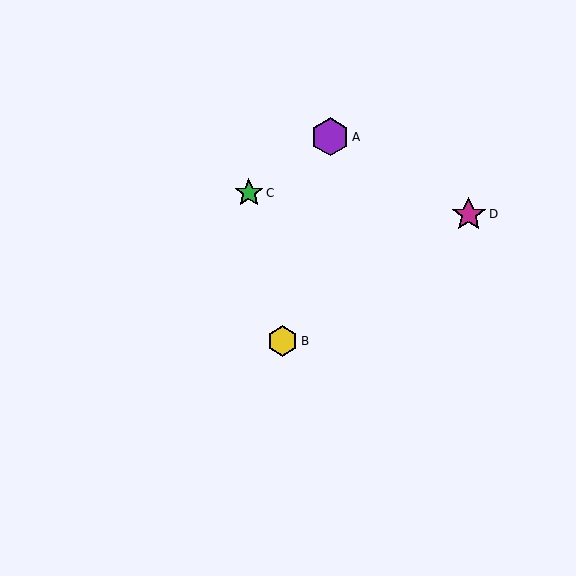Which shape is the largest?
The purple hexagon (labeled A) is the largest.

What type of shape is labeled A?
Shape A is a purple hexagon.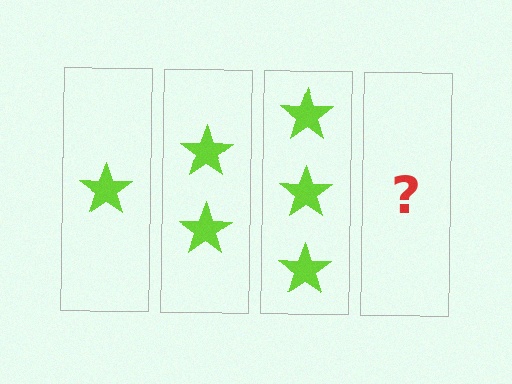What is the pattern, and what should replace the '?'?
The pattern is that each step adds one more star. The '?' should be 4 stars.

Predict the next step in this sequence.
The next step is 4 stars.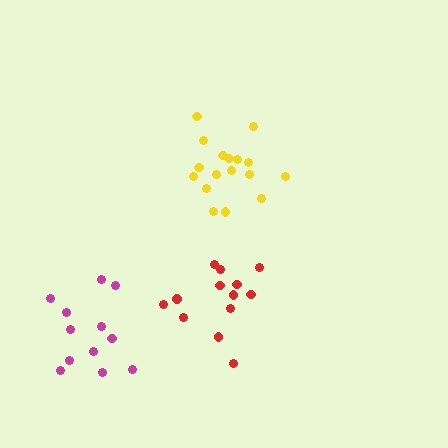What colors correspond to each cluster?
The clusters are colored: magenta, red, yellow.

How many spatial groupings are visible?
There are 3 spatial groupings.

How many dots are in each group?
Group 1: 12 dots, Group 2: 13 dots, Group 3: 17 dots (42 total).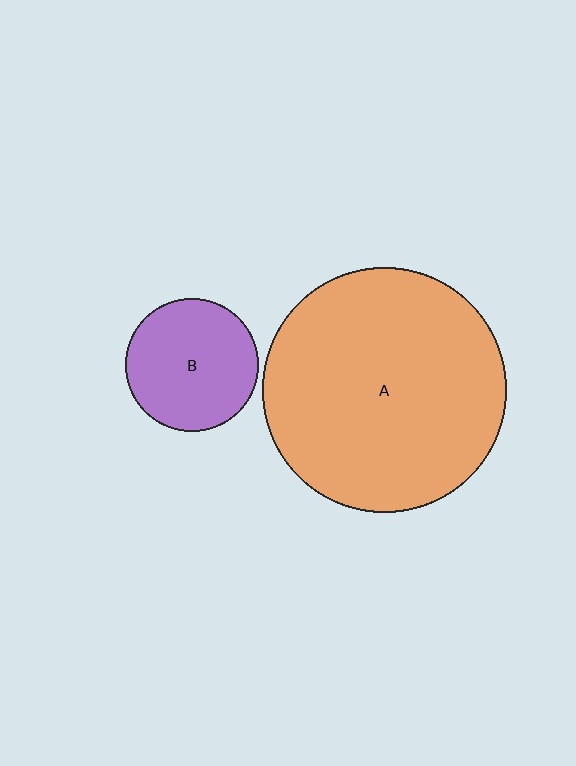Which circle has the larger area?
Circle A (orange).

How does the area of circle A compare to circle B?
Approximately 3.4 times.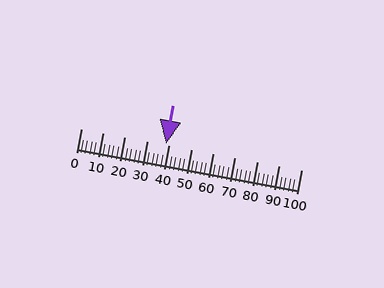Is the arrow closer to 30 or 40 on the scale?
The arrow is closer to 40.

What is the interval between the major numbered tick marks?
The major tick marks are spaced 10 units apart.